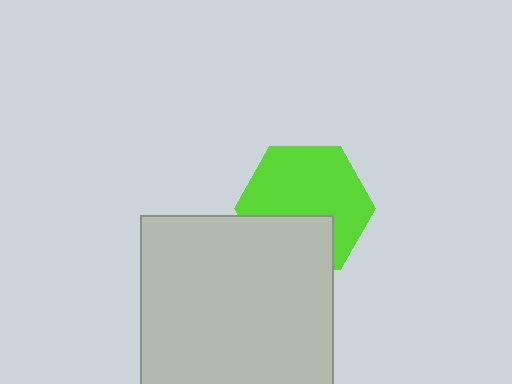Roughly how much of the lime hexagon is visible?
Most of it is visible (roughly 67%).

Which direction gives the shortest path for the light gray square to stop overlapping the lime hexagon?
Moving down gives the shortest separation.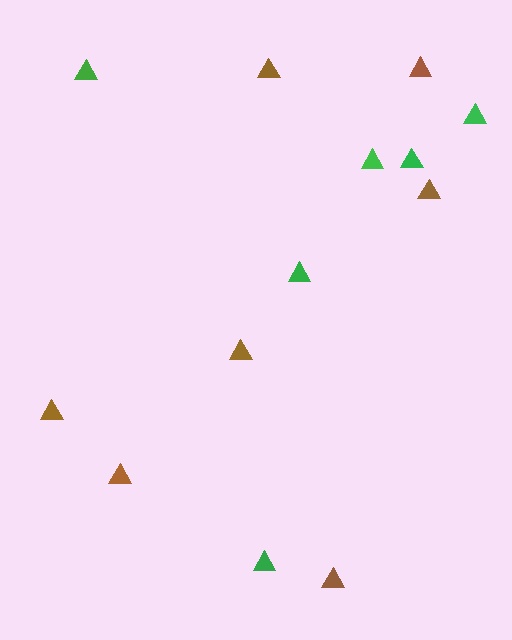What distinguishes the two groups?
There are 2 groups: one group of green triangles (6) and one group of brown triangles (7).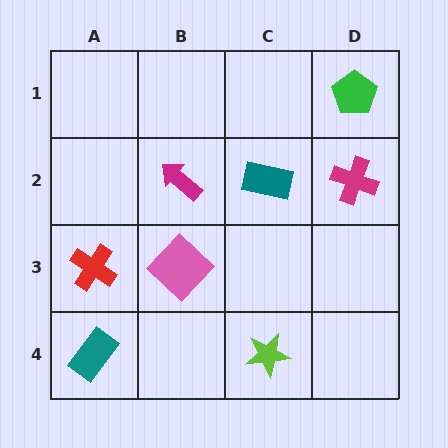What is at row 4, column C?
A lime star.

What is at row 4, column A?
A teal rectangle.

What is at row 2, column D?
A magenta cross.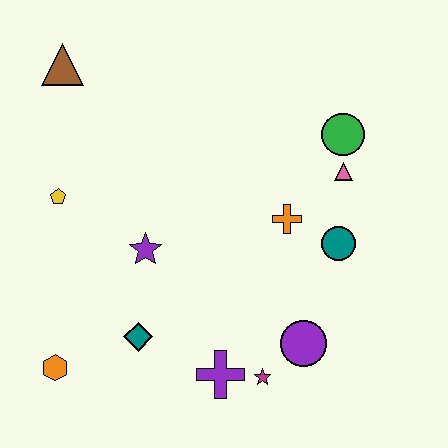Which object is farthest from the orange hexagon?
The green circle is farthest from the orange hexagon.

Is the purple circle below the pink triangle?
Yes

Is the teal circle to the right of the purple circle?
Yes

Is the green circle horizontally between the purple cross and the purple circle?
No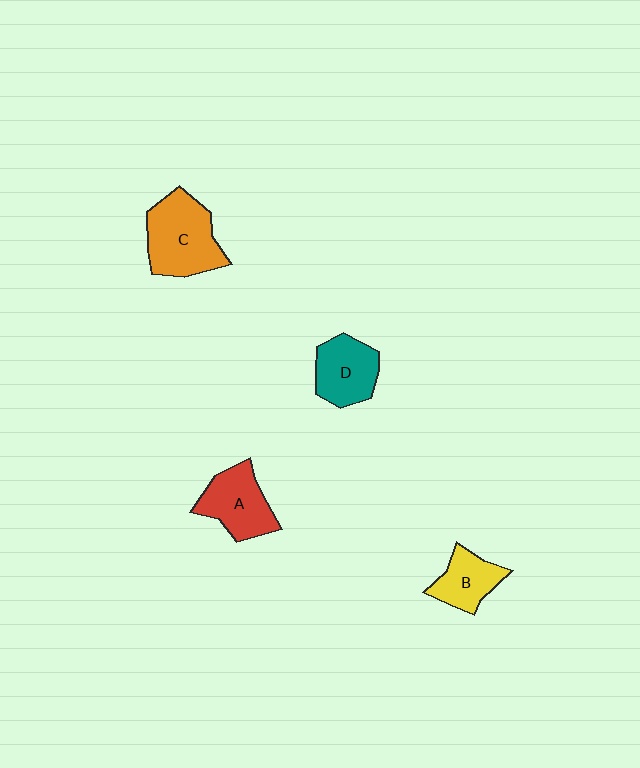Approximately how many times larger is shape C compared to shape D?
Approximately 1.4 times.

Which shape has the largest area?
Shape C (orange).